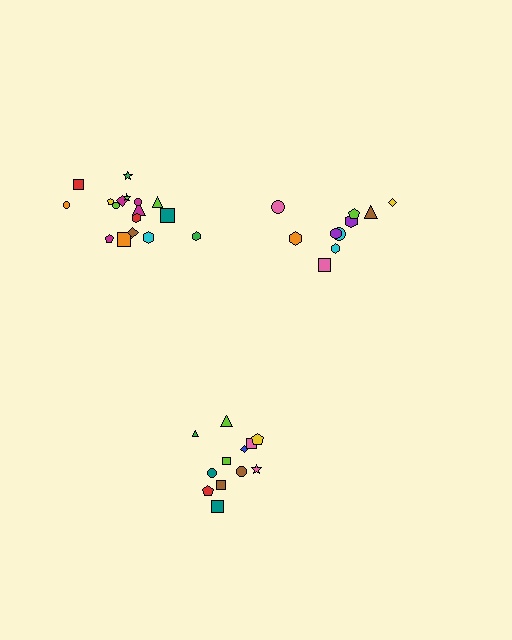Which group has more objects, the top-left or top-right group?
The top-left group.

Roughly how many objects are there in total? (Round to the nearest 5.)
Roughly 40 objects in total.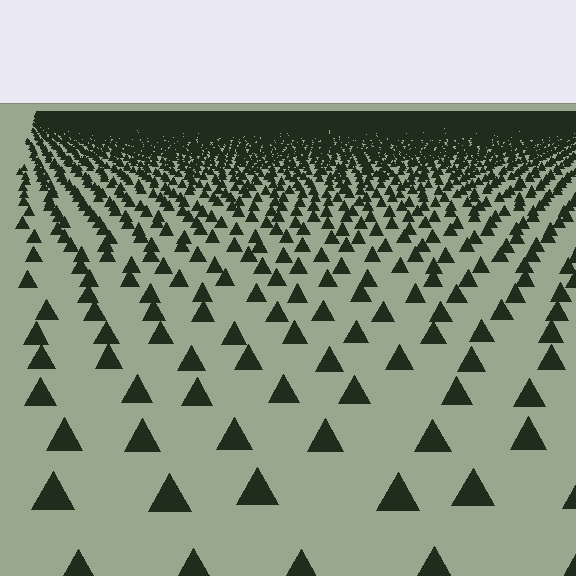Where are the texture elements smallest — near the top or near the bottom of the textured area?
Near the top.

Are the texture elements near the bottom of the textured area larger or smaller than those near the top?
Larger. Near the bottom, elements are closer to the viewer and appear at a bigger on-screen size.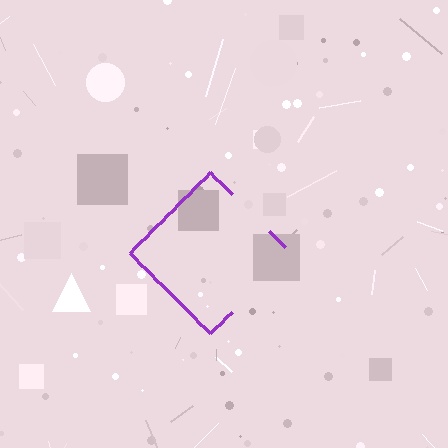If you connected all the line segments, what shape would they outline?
They would outline a diamond.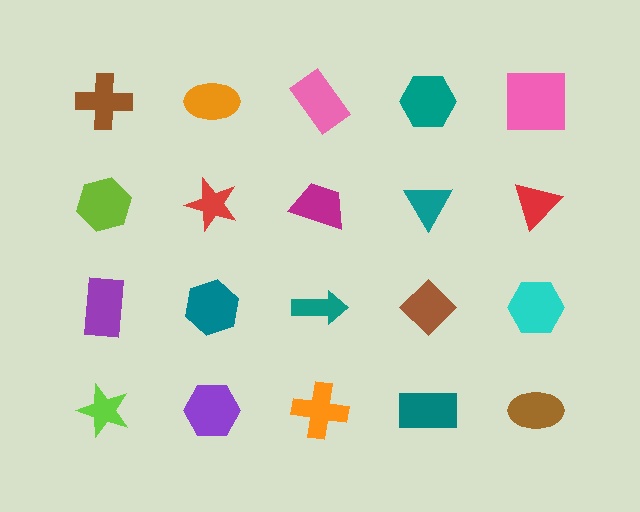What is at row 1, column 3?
A pink rectangle.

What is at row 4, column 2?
A purple hexagon.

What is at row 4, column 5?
A brown ellipse.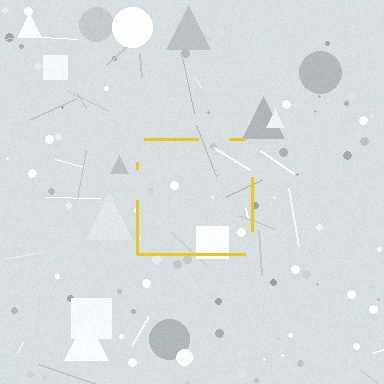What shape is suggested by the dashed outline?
The dashed outline suggests a square.